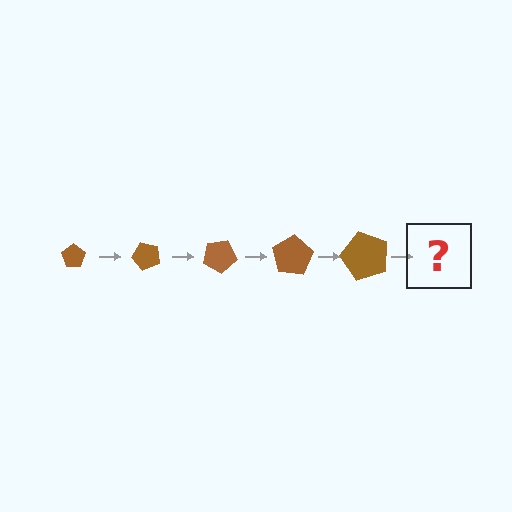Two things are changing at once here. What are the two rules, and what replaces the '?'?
The two rules are that the pentagon grows larger each step and it rotates 50 degrees each step. The '?' should be a pentagon, larger than the previous one and rotated 250 degrees from the start.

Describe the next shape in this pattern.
It should be a pentagon, larger than the previous one and rotated 250 degrees from the start.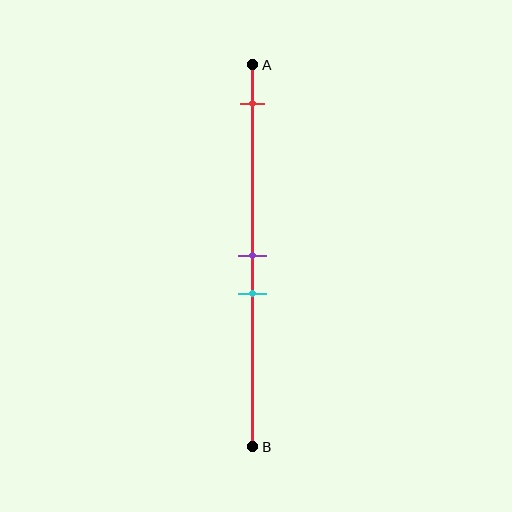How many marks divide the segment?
There are 3 marks dividing the segment.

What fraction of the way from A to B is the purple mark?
The purple mark is approximately 50% (0.5) of the way from A to B.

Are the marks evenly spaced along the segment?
No, the marks are not evenly spaced.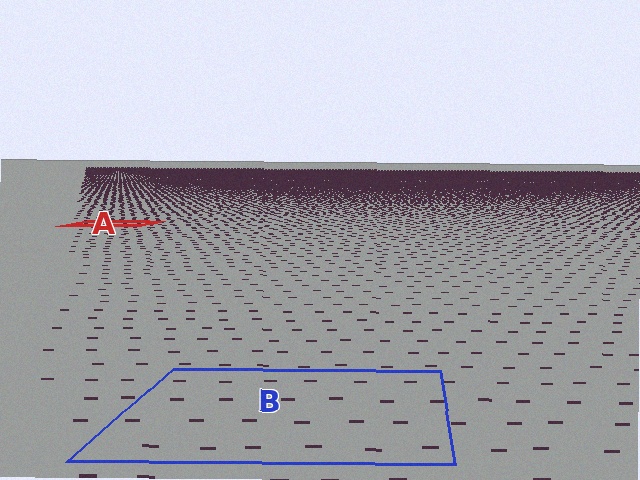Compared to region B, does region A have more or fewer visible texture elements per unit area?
Region A has more texture elements per unit area — they are packed more densely because it is farther away.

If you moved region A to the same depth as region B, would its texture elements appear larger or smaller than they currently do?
They would appear larger. At a closer depth, the same texture elements are projected at a bigger on-screen size.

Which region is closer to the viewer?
Region B is closer. The texture elements there are larger and more spread out.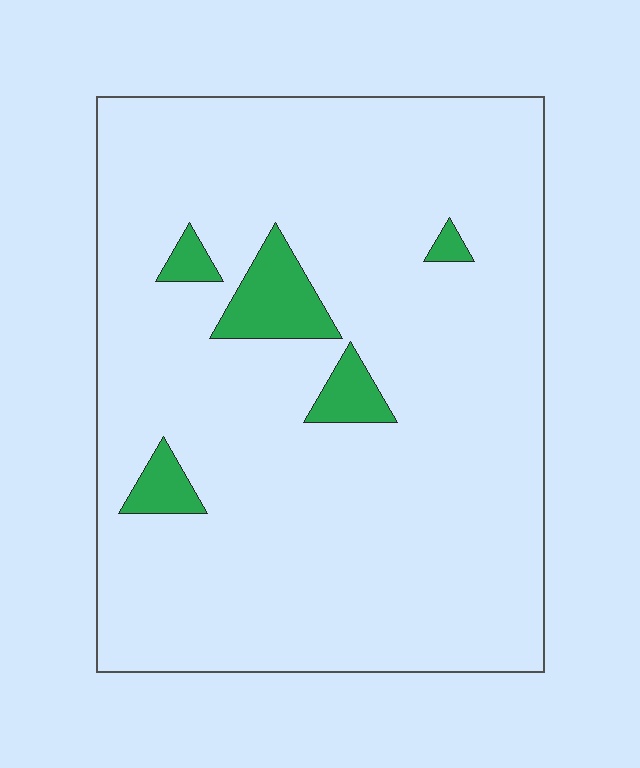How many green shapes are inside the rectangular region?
5.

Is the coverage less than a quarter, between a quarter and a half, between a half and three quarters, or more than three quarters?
Less than a quarter.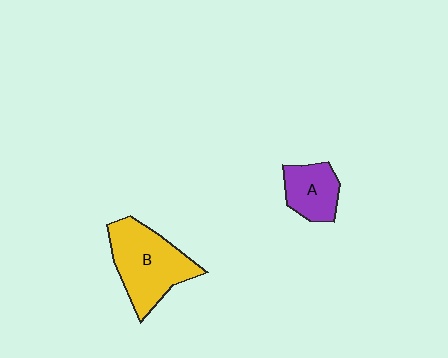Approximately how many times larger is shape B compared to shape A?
Approximately 1.9 times.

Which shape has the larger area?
Shape B (yellow).